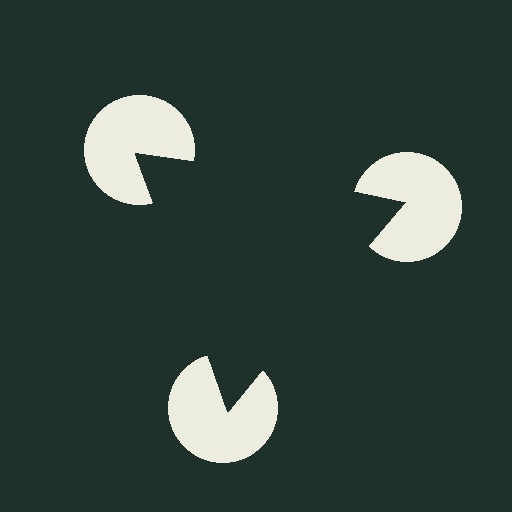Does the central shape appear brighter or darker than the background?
It typically appears slightly darker than the background, even though no actual brightness change is drawn.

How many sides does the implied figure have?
3 sides.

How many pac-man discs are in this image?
There are 3 — one at each vertex of the illusory triangle.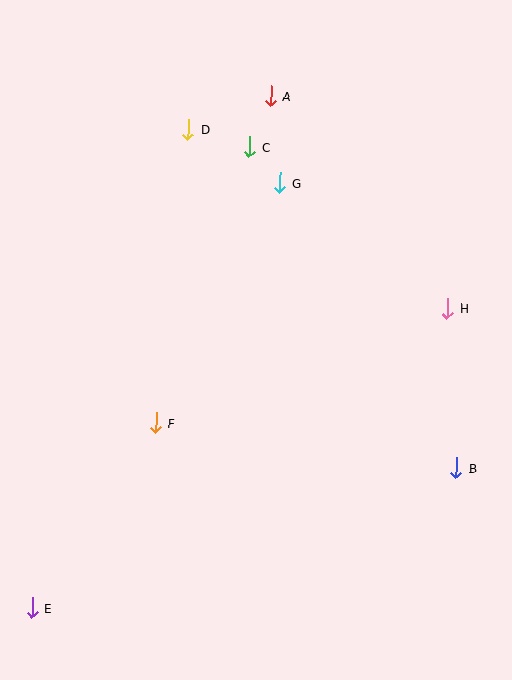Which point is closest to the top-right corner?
Point A is closest to the top-right corner.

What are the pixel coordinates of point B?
Point B is at (456, 468).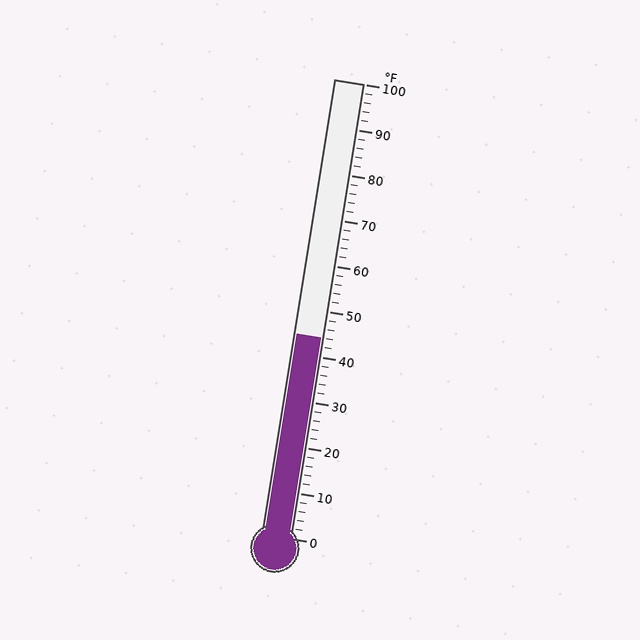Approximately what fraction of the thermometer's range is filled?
The thermometer is filled to approximately 45% of its range.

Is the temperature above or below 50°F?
The temperature is below 50°F.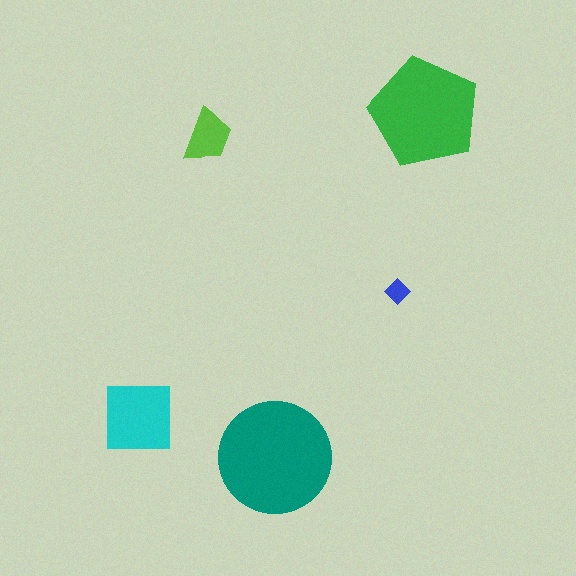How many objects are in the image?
There are 5 objects in the image.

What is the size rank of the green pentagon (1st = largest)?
2nd.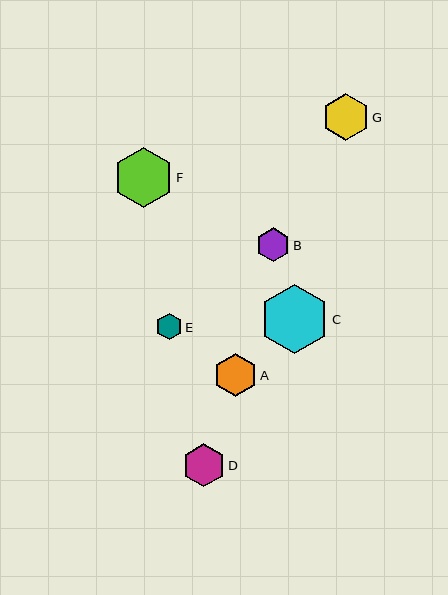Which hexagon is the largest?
Hexagon C is the largest with a size of approximately 69 pixels.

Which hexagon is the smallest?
Hexagon E is the smallest with a size of approximately 26 pixels.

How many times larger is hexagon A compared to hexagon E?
Hexagon A is approximately 1.6 times the size of hexagon E.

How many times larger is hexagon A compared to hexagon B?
Hexagon A is approximately 1.3 times the size of hexagon B.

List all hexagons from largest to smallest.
From largest to smallest: C, F, G, D, A, B, E.